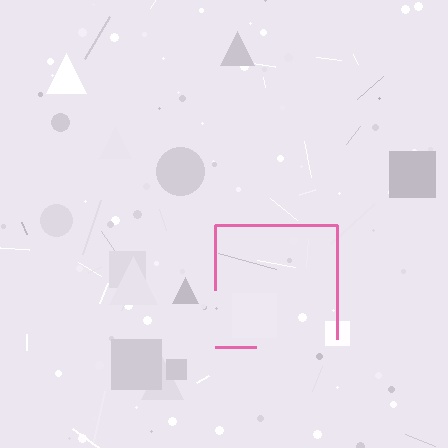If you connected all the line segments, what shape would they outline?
They would outline a square.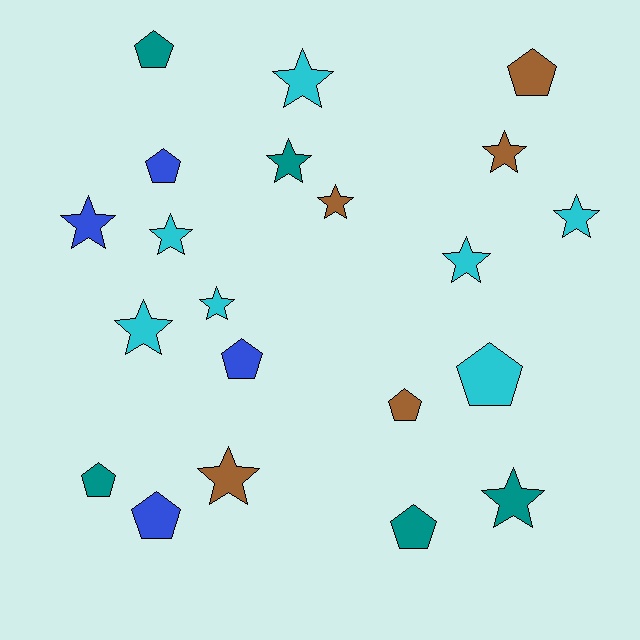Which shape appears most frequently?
Star, with 12 objects.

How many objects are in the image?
There are 21 objects.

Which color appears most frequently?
Cyan, with 7 objects.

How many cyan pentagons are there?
There is 1 cyan pentagon.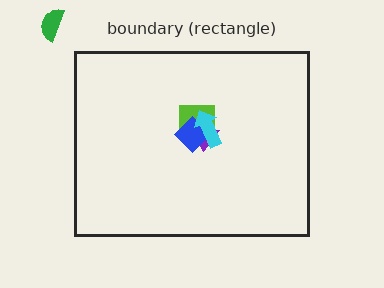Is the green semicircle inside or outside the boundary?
Outside.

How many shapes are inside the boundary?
4 inside, 1 outside.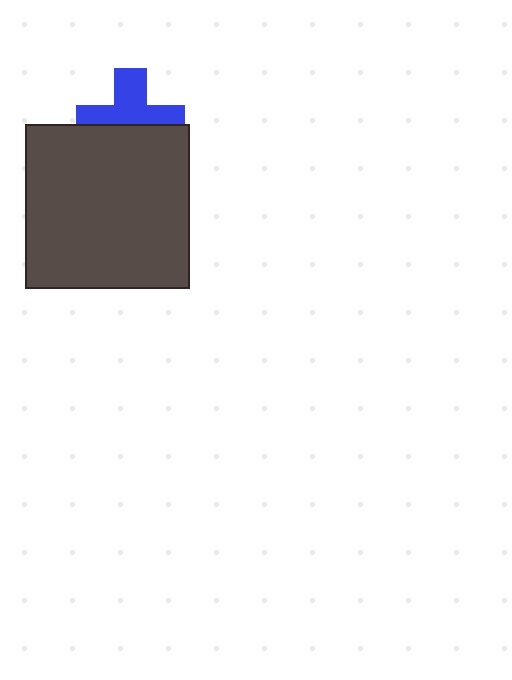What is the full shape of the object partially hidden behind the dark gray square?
The partially hidden object is a blue cross.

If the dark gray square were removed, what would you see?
You would see the complete blue cross.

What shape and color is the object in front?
The object in front is a dark gray square.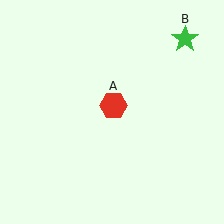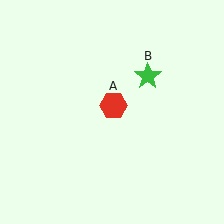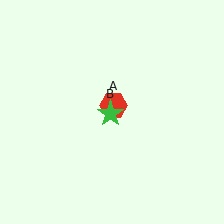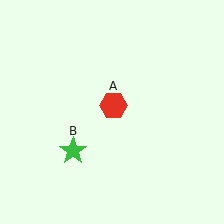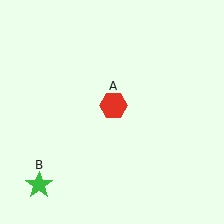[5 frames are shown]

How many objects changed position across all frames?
1 object changed position: green star (object B).